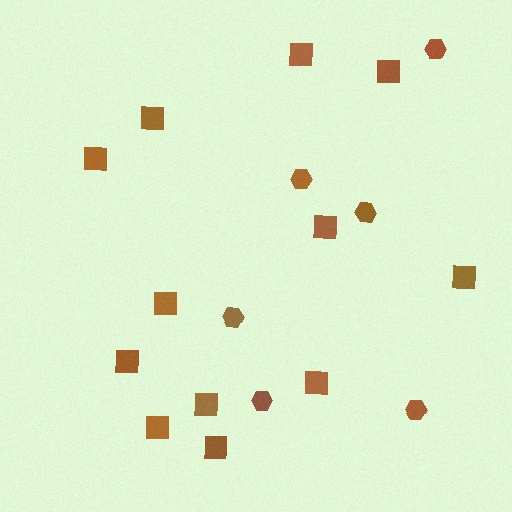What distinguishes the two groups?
There are 2 groups: one group of hexagons (6) and one group of squares (12).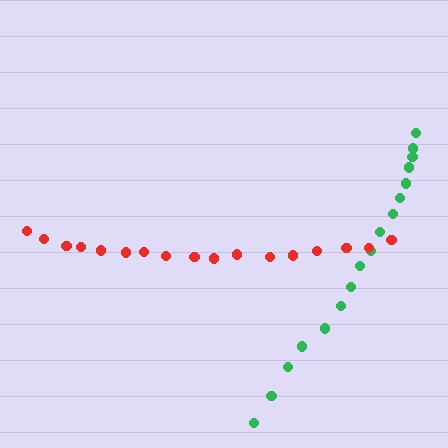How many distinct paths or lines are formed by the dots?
There are 2 distinct paths.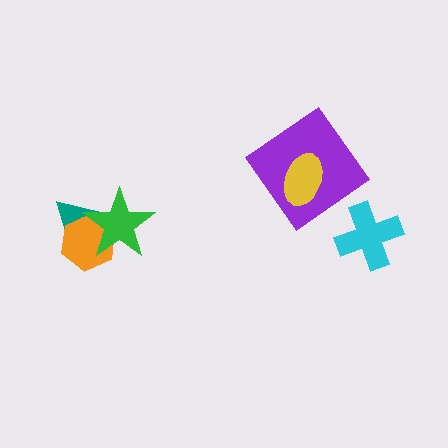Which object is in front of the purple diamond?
The yellow ellipse is in front of the purple diamond.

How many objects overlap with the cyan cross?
0 objects overlap with the cyan cross.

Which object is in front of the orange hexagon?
The green star is in front of the orange hexagon.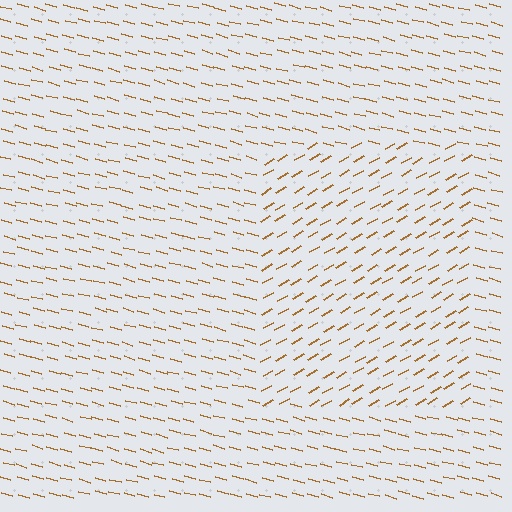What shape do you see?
I see a rectangle.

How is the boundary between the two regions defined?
The boundary is defined purely by a change in line orientation (approximately 45 degrees difference). All lines are the same color and thickness.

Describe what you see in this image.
The image is filled with small brown line segments. A rectangle region in the image has lines oriented differently from the surrounding lines, creating a visible texture boundary.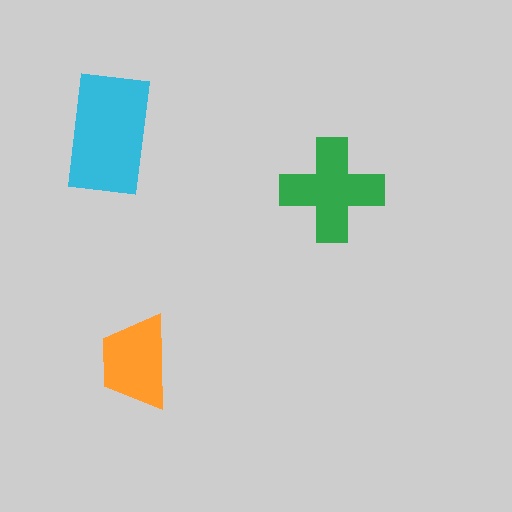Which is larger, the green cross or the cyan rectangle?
The cyan rectangle.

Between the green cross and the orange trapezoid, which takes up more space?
The green cross.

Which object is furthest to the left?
The cyan rectangle is leftmost.